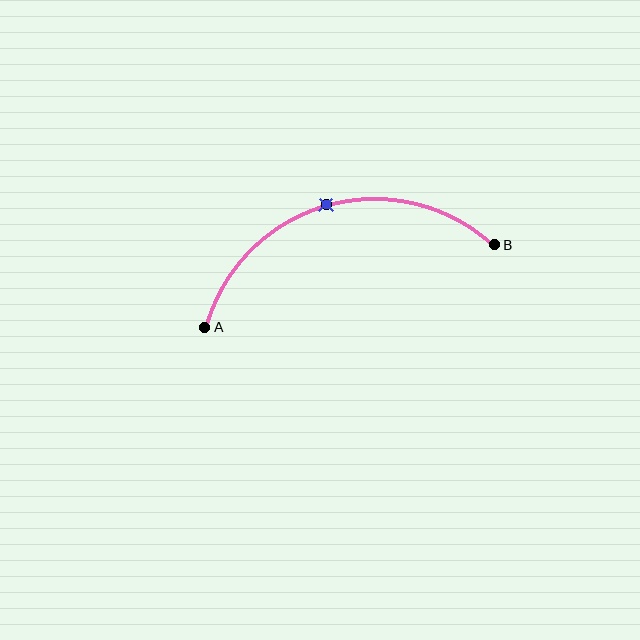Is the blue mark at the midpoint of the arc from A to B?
Yes. The blue mark lies on the arc at equal arc-length from both A and B — it is the arc midpoint.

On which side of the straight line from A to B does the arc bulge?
The arc bulges above the straight line connecting A and B.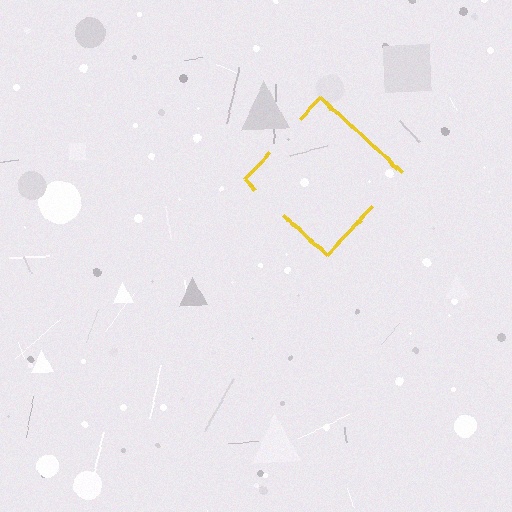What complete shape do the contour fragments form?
The contour fragments form a diamond.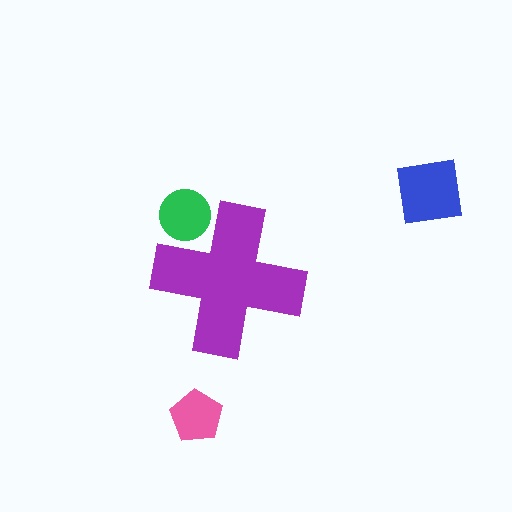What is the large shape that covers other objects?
A purple cross.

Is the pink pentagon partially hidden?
No, the pink pentagon is fully visible.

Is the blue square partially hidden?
No, the blue square is fully visible.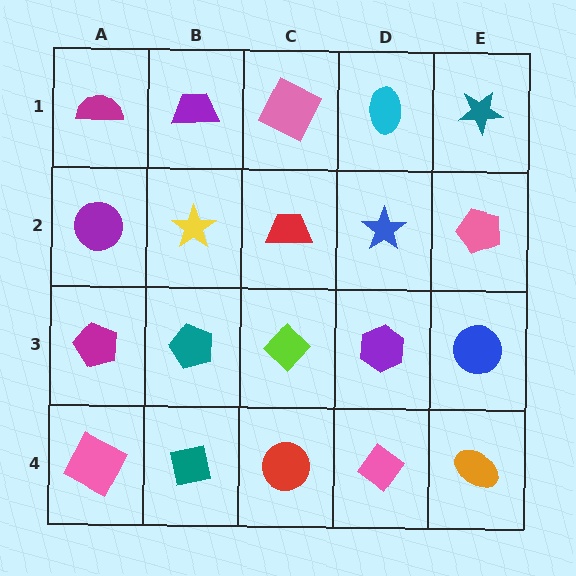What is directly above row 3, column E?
A pink pentagon.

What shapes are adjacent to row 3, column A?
A purple circle (row 2, column A), a pink square (row 4, column A), a teal pentagon (row 3, column B).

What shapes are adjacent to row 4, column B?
A teal pentagon (row 3, column B), a pink square (row 4, column A), a red circle (row 4, column C).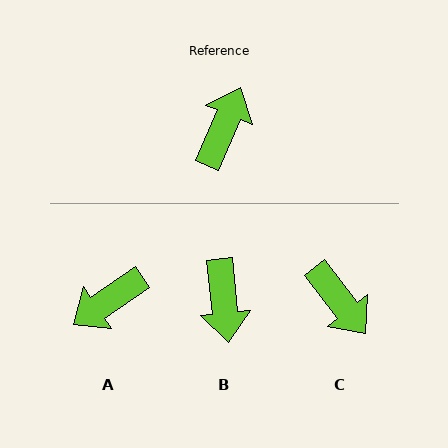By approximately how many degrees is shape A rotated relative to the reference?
Approximately 147 degrees counter-clockwise.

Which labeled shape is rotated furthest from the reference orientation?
B, about 151 degrees away.